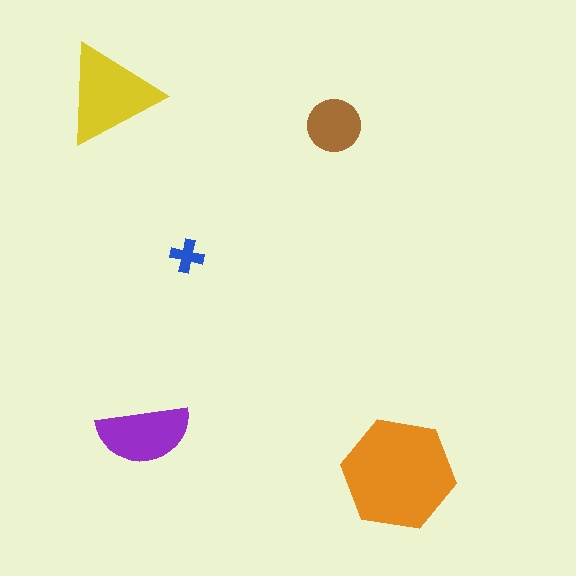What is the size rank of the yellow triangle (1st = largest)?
2nd.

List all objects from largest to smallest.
The orange hexagon, the yellow triangle, the purple semicircle, the brown circle, the blue cross.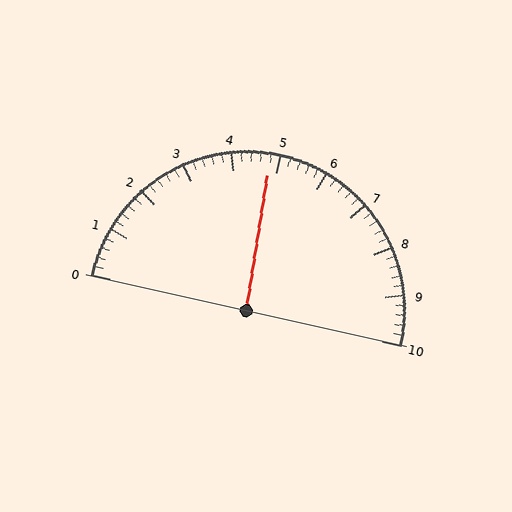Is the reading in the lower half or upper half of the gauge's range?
The reading is in the lower half of the range (0 to 10).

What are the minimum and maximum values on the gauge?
The gauge ranges from 0 to 10.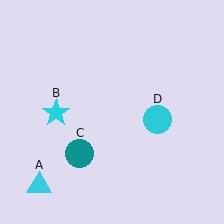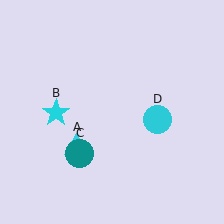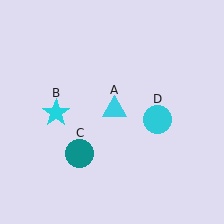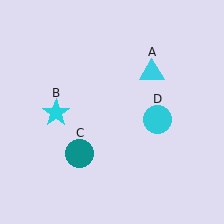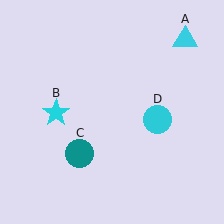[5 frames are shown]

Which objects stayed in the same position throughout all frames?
Cyan star (object B) and teal circle (object C) and cyan circle (object D) remained stationary.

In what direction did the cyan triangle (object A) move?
The cyan triangle (object A) moved up and to the right.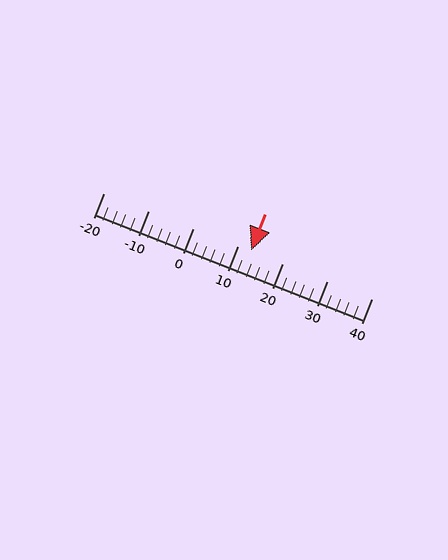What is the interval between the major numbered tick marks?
The major tick marks are spaced 10 units apart.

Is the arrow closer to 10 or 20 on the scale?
The arrow is closer to 10.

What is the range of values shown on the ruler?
The ruler shows values from -20 to 40.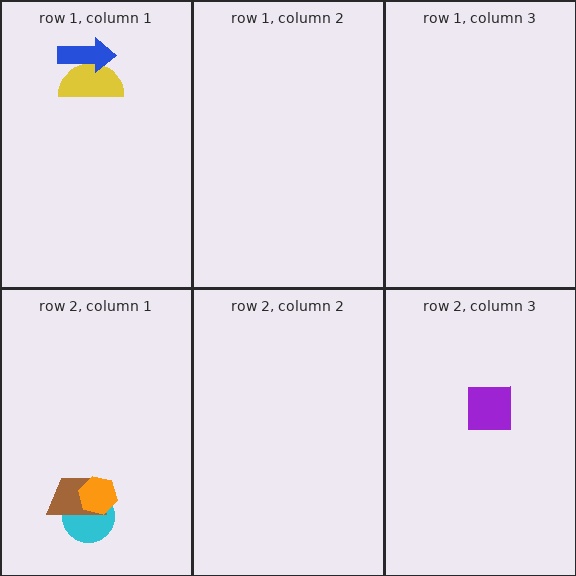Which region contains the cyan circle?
The row 2, column 1 region.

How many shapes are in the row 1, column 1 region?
2.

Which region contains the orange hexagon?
The row 2, column 1 region.